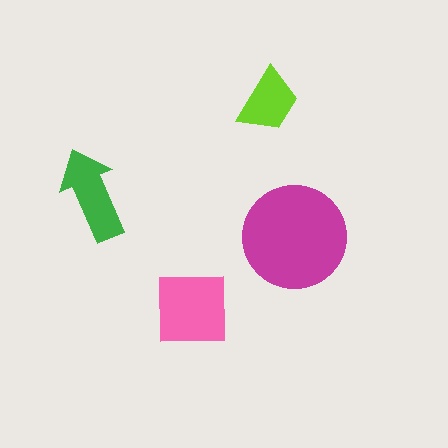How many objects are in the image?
There are 4 objects in the image.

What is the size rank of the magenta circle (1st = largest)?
1st.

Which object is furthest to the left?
The green arrow is leftmost.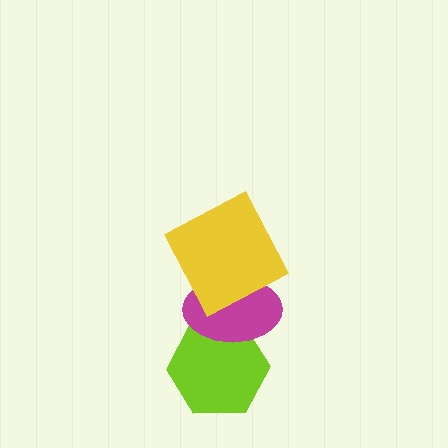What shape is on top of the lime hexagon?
The magenta ellipse is on top of the lime hexagon.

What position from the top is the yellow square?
The yellow square is 1st from the top.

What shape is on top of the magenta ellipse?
The yellow square is on top of the magenta ellipse.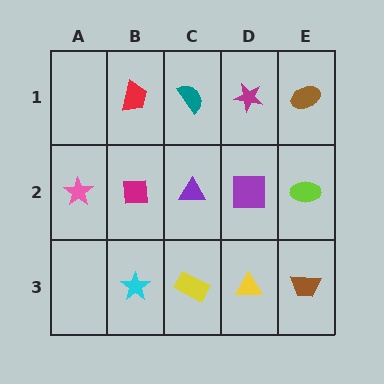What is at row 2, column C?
A purple triangle.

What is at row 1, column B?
A red trapezoid.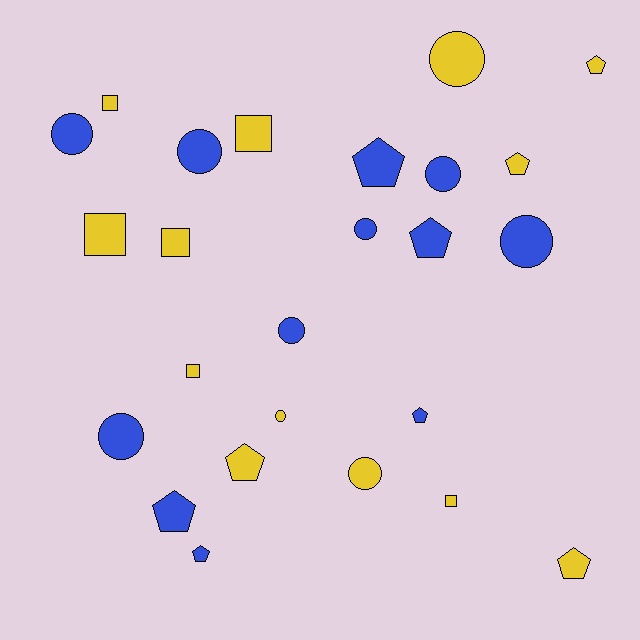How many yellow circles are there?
There are 3 yellow circles.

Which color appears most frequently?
Yellow, with 13 objects.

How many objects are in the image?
There are 25 objects.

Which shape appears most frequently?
Circle, with 10 objects.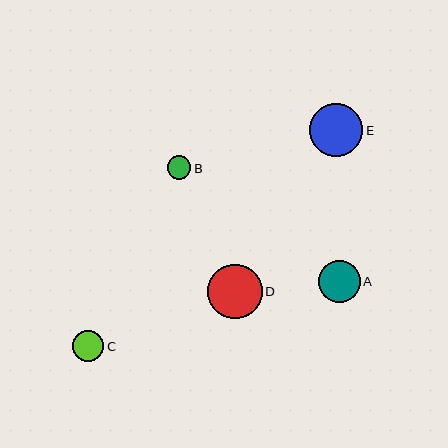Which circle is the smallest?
Circle B is the smallest with a size of approximately 23 pixels.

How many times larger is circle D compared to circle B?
Circle D is approximately 2.3 times the size of circle B.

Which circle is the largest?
Circle D is the largest with a size of approximately 54 pixels.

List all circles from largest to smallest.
From largest to smallest: D, E, A, C, B.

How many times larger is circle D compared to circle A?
Circle D is approximately 1.3 times the size of circle A.